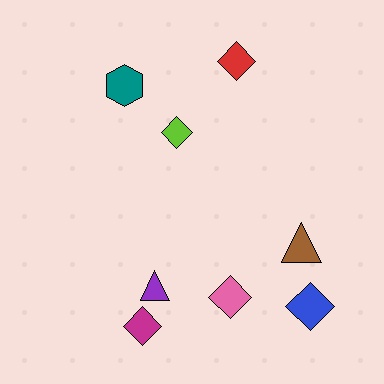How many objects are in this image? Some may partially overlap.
There are 8 objects.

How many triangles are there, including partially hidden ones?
There are 2 triangles.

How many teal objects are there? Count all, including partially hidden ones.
There is 1 teal object.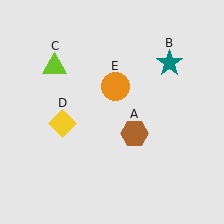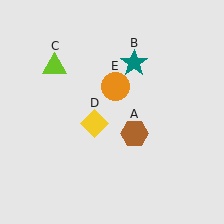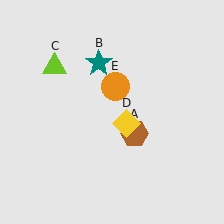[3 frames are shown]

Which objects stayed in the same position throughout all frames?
Brown hexagon (object A) and lime triangle (object C) and orange circle (object E) remained stationary.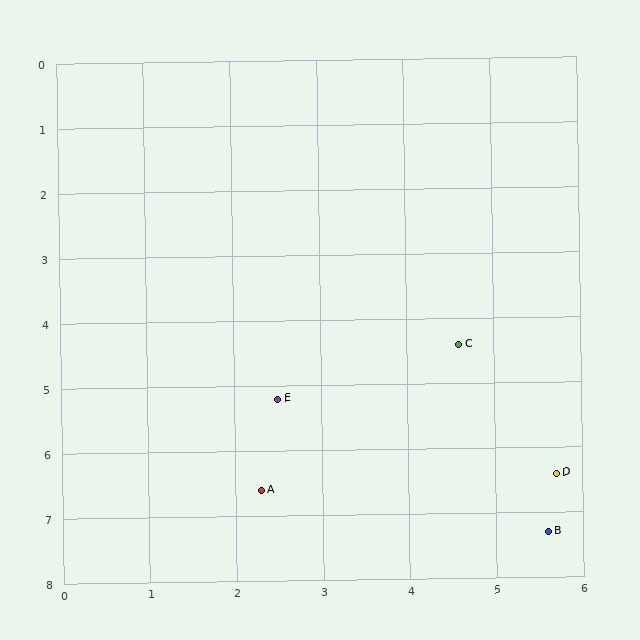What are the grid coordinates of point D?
Point D is at approximately (5.7, 6.4).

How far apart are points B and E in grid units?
Points B and E are about 3.7 grid units apart.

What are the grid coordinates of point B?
Point B is at approximately (5.6, 7.3).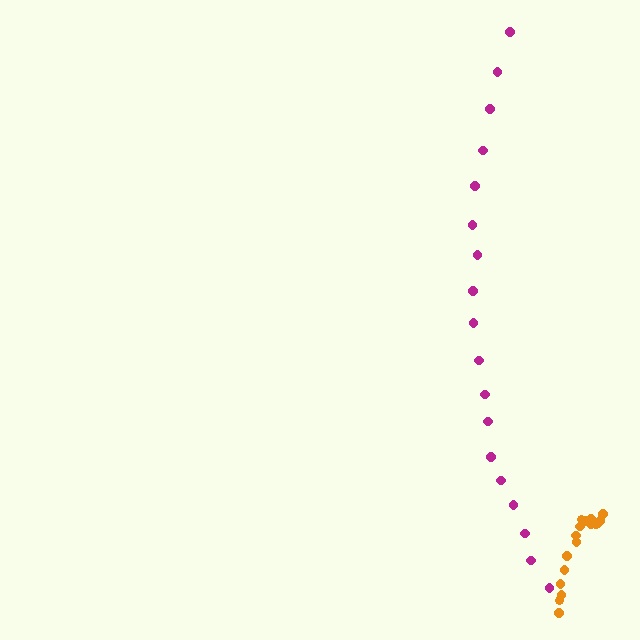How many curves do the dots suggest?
There are 2 distinct paths.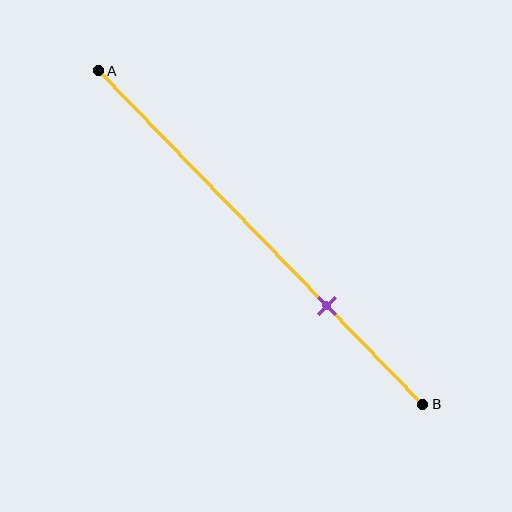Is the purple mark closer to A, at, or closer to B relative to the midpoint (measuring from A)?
The purple mark is closer to point B than the midpoint of segment AB.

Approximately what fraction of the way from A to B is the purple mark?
The purple mark is approximately 70% of the way from A to B.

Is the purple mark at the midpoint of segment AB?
No, the mark is at about 70% from A, not at the 50% midpoint.